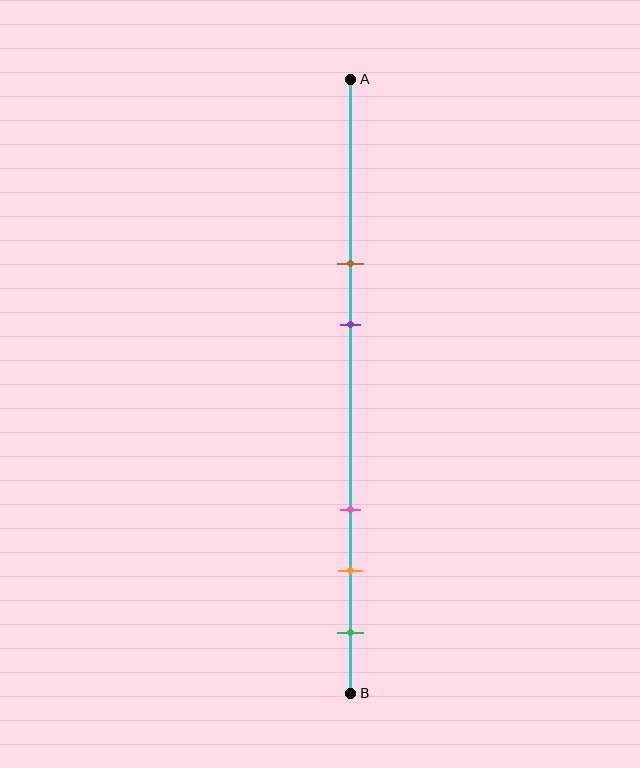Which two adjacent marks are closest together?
The orange and green marks are the closest adjacent pair.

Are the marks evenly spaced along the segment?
No, the marks are not evenly spaced.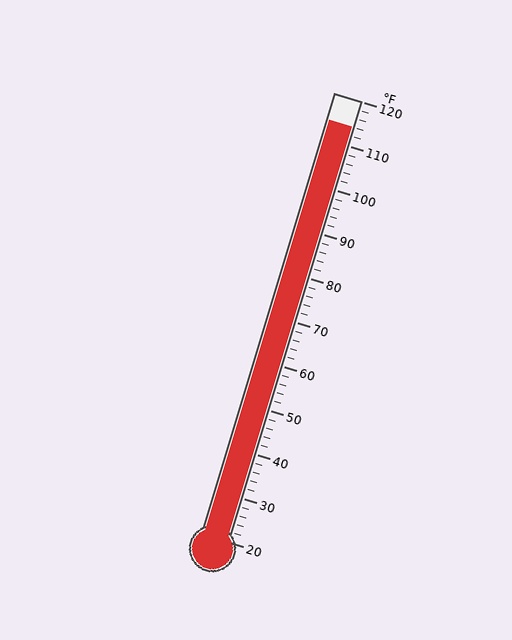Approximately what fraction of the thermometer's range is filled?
The thermometer is filled to approximately 95% of its range.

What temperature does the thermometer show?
The thermometer shows approximately 114°F.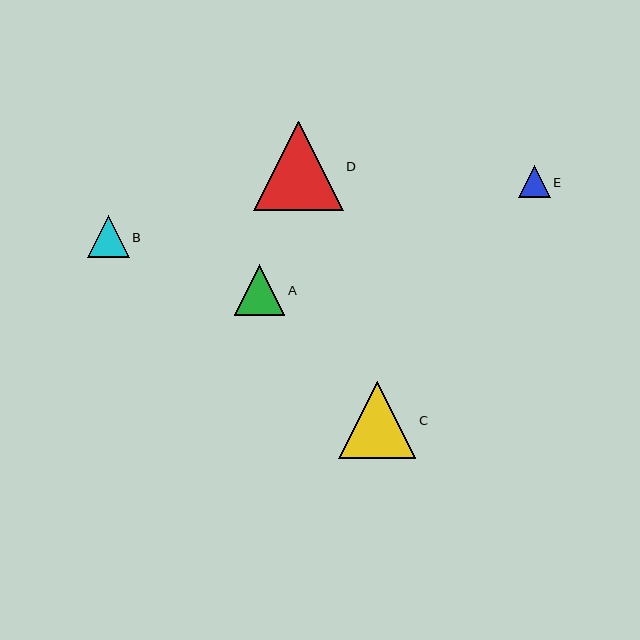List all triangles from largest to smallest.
From largest to smallest: D, C, A, B, E.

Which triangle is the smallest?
Triangle E is the smallest with a size of approximately 31 pixels.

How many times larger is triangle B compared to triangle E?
Triangle B is approximately 1.3 times the size of triangle E.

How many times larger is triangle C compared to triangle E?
Triangle C is approximately 2.4 times the size of triangle E.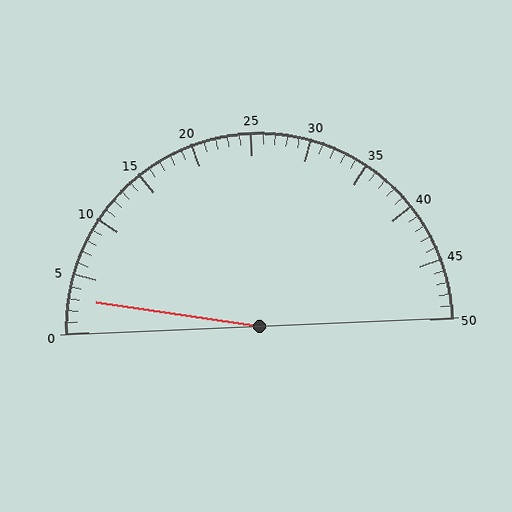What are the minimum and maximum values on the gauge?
The gauge ranges from 0 to 50.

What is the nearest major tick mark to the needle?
The nearest major tick mark is 5.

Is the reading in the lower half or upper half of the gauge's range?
The reading is in the lower half of the range (0 to 50).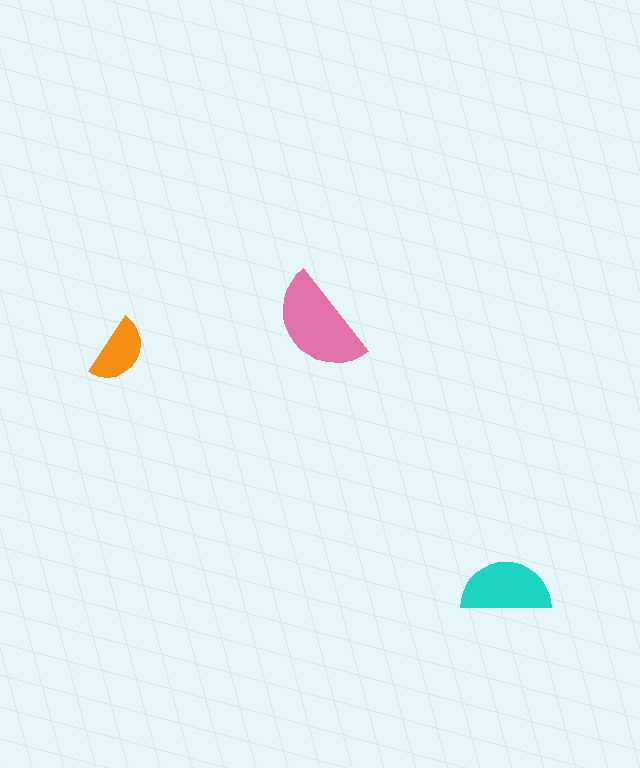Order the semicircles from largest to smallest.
the pink one, the cyan one, the orange one.